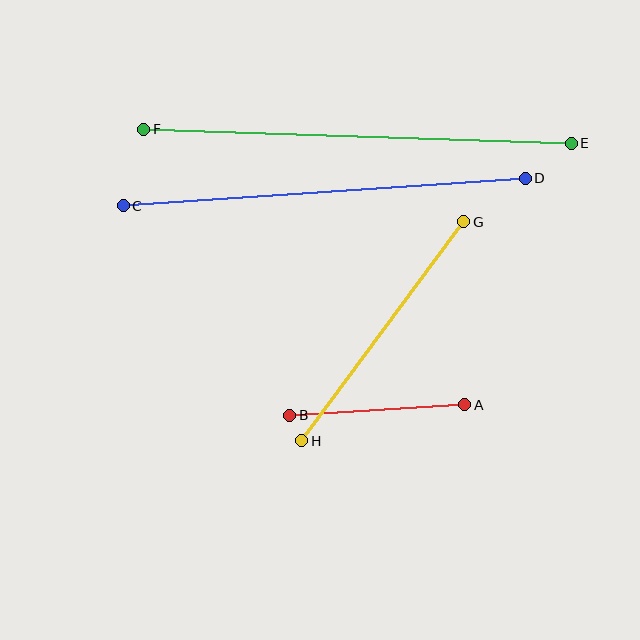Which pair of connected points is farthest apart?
Points E and F are farthest apart.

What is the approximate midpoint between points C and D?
The midpoint is at approximately (324, 192) pixels.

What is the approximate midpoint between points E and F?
The midpoint is at approximately (357, 136) pixels.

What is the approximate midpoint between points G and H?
The midpoint is at approximately (383, 331) pixels.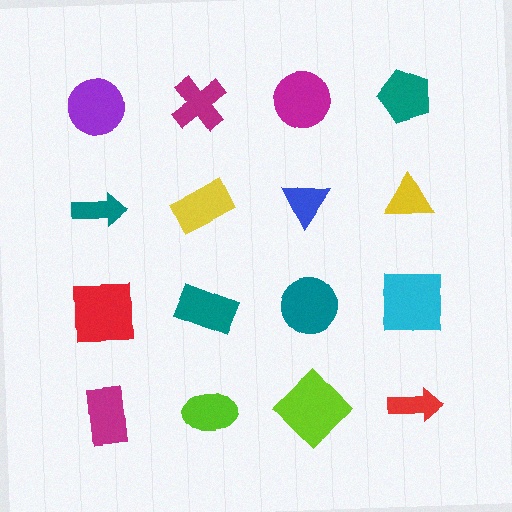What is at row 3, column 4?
A cyan square.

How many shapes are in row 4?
4 shapes.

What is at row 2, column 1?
A teal arrow.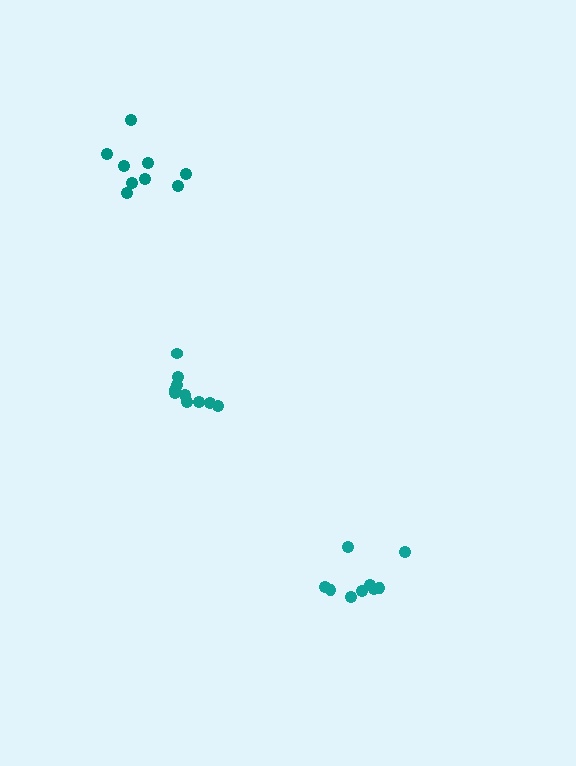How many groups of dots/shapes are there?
There are 3 groups.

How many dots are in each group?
Group 1: 10 dots, Group 2: 9 dots, Group 3: 9 dots (28 total).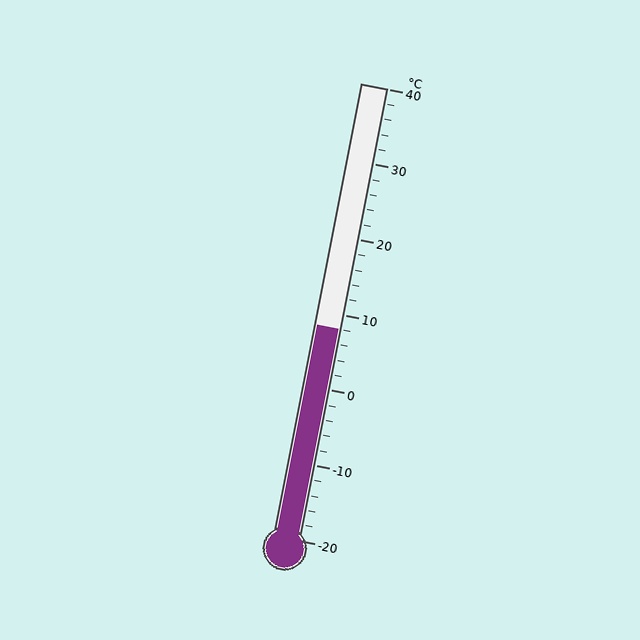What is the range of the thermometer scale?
The thermometer scale ranges from -20°C to 40°C.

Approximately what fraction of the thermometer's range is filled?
The thermometer is filled to approximately 45% of its range.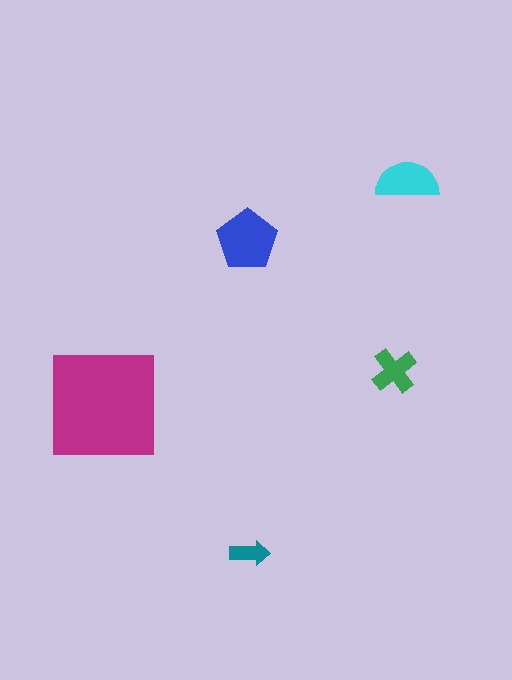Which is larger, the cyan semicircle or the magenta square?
The magenta square.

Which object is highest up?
The cyan semicircle is topmost.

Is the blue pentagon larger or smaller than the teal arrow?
Larger.